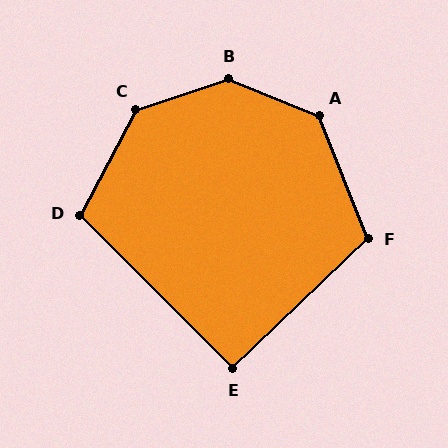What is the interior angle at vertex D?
Approximately 107 degrees (obtuse).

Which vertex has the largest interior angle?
B, at approximately 140 degrees.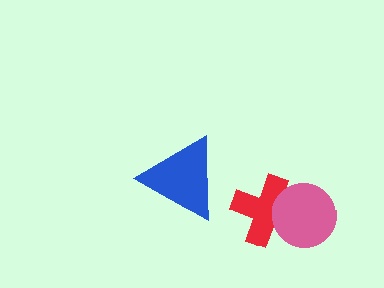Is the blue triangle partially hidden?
No, no other shape covers it.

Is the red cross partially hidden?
Yes, it is partially covered by another shape.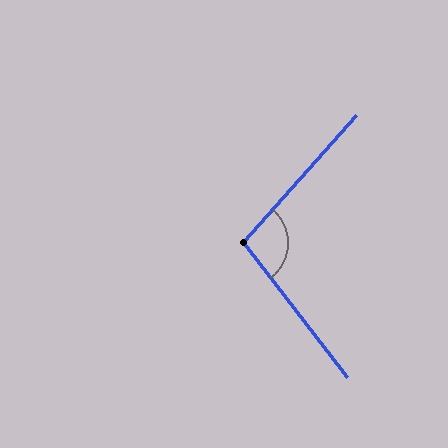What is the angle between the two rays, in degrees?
Approximately 101 degrees.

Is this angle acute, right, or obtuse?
It is obtuse.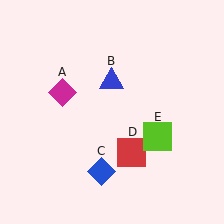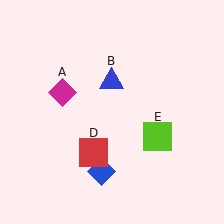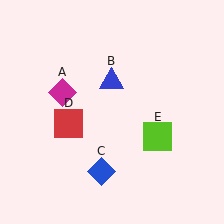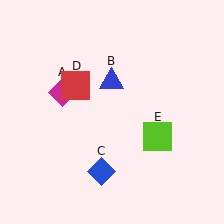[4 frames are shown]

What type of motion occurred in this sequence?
The red square (object D) rotated clockwise around the center of the scene.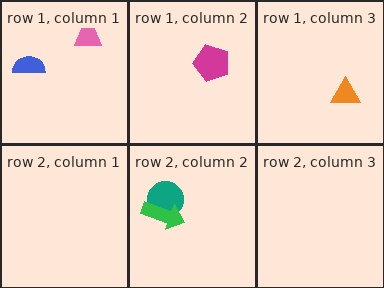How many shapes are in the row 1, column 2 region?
1.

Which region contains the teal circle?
The row 2, column 2 region.